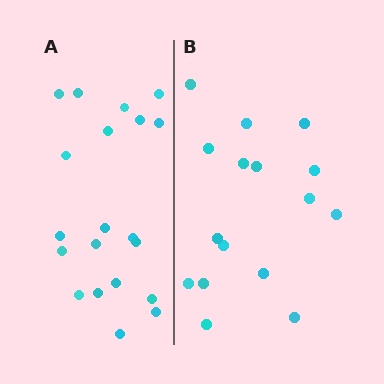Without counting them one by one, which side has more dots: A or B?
Region A (the left region) has more dots.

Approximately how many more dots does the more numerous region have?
Region A has about 4 more dots than region B.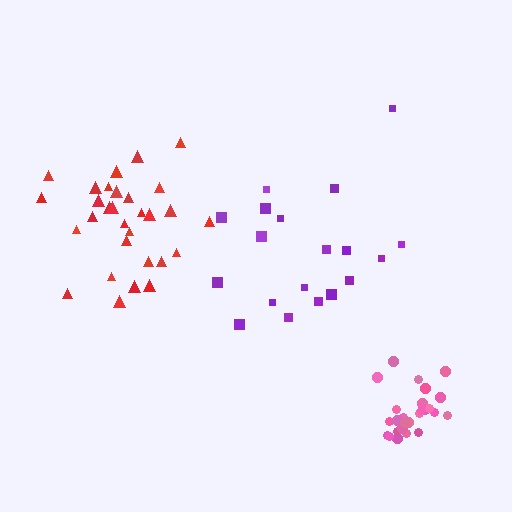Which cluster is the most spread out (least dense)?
Purple.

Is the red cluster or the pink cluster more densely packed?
Pink.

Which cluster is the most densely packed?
Pink.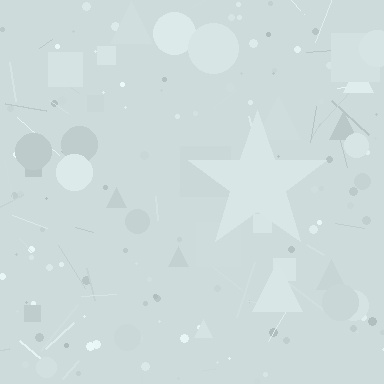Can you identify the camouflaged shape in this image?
The camouflaged shape is a star.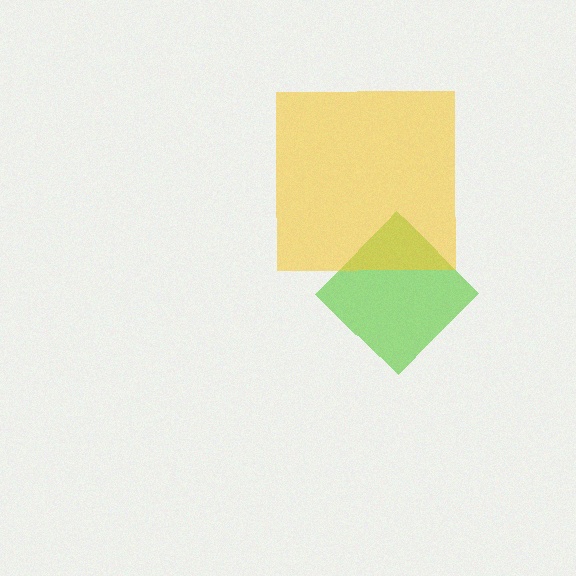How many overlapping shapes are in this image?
There are 2 overlapping shapes in the image.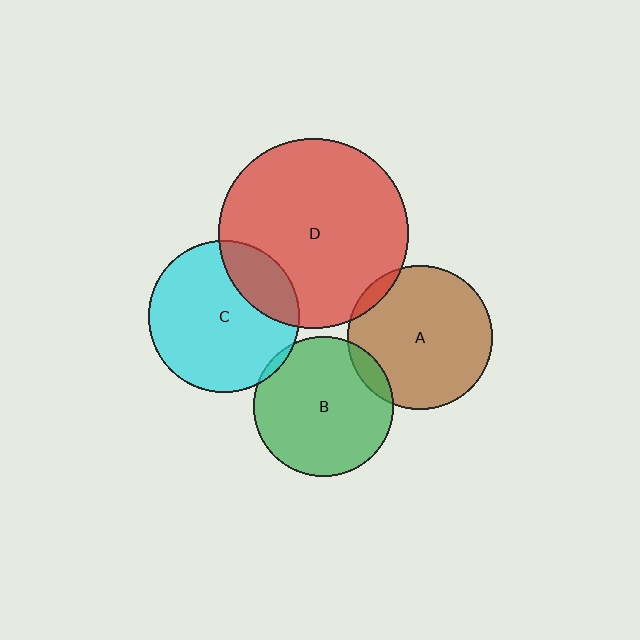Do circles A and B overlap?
Yes.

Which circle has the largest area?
Circle D (red).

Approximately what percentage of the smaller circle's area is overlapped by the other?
Approximately 10%.